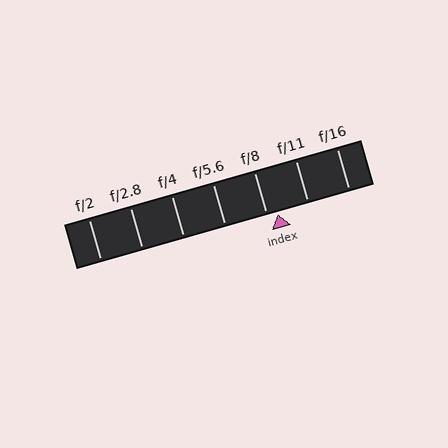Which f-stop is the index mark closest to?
The index mark is closest to f/8.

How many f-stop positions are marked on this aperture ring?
There are 7 f-stop positions marked.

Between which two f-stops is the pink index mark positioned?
The index mark is between f/8 and f/11.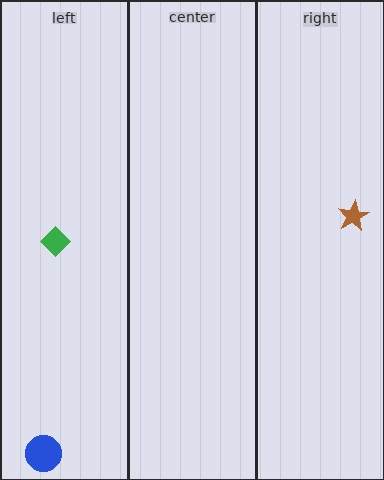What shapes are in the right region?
The brown star.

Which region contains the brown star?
The right region.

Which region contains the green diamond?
The left region.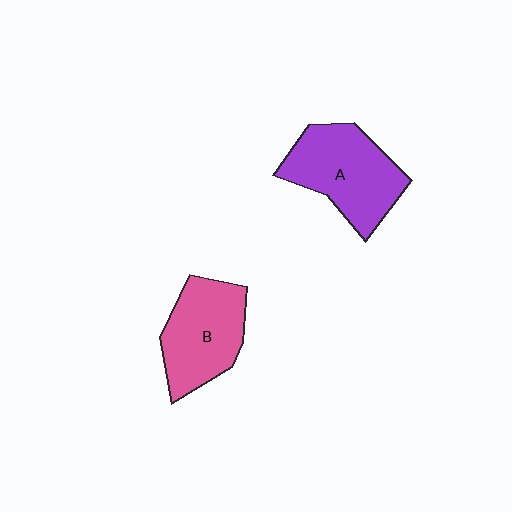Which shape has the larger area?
Shape A (purple).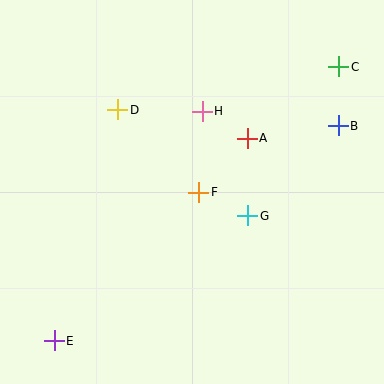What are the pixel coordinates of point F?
Point F is at (198, 192).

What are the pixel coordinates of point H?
Point H is at (202, 111).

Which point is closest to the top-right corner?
Point C is closest to the top-right corner.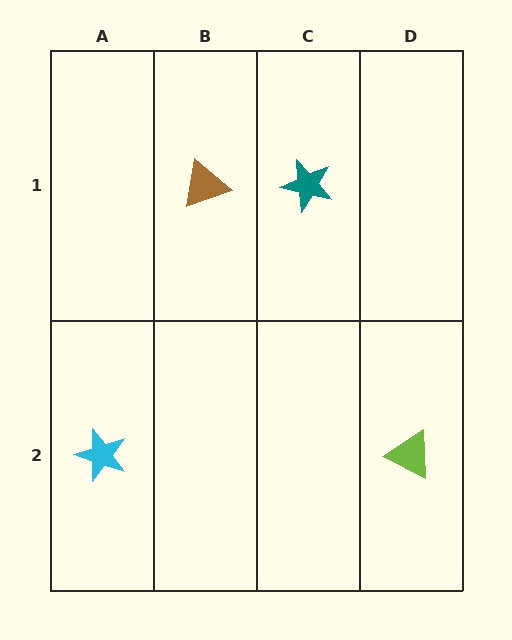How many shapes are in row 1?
2 shapes.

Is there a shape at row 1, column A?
No, that cell is empty.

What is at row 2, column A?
A cyan star.